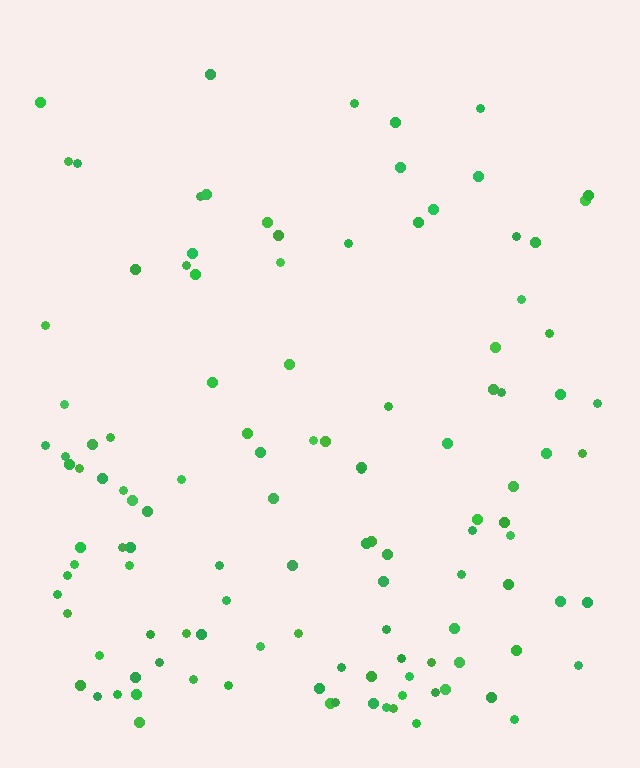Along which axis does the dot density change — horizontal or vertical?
Vertical.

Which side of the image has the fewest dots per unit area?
The top.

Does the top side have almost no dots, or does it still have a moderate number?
Still a moderate number, just noticeably fewer than the bottom.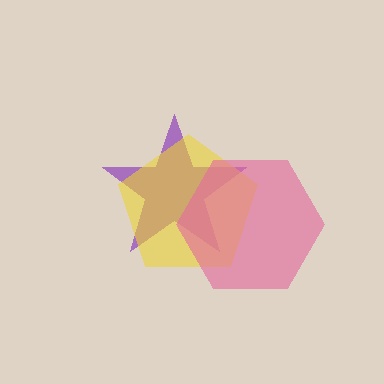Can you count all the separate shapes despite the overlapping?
Yes, there are 3 separate shapes.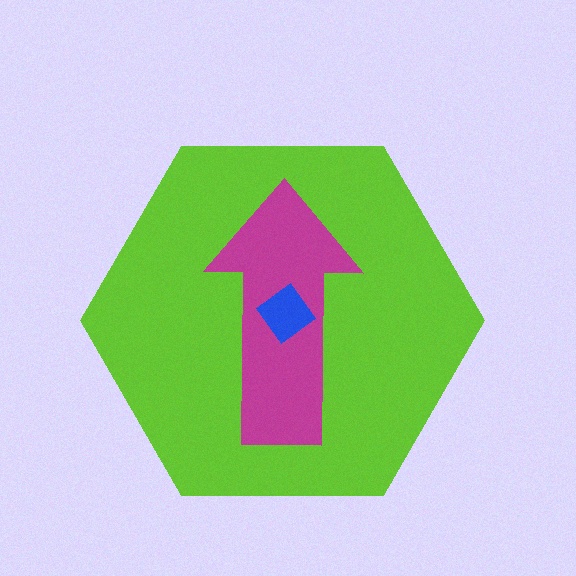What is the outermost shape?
The lime hexagon.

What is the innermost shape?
The blue diamond.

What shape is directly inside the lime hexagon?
The magenta arrow.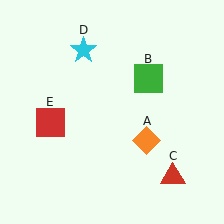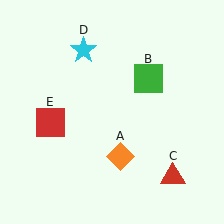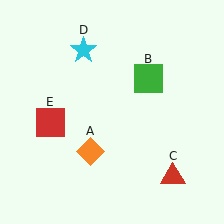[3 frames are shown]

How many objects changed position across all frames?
1 object changed position: orange diamond (object A).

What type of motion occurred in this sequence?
The orange diamond (object A) rotated clockwise around the center of the scene.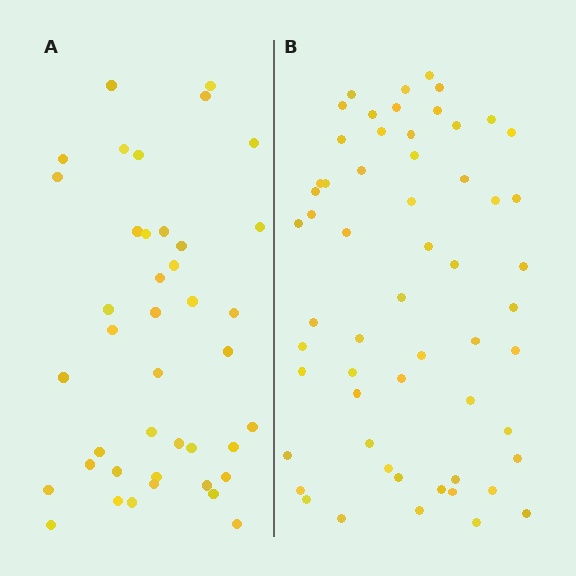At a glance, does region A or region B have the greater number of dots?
Region B (the right region) has more dots.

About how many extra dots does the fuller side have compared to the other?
Region B has approximately 15 more dots than region A.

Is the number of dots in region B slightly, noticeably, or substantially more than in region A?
Region B has noticeably more, but not dramatically so. The ratio is roughly 1.4 to 1.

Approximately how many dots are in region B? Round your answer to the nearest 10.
About 60 dots. (The exact count is 58, which rounds to 60.)